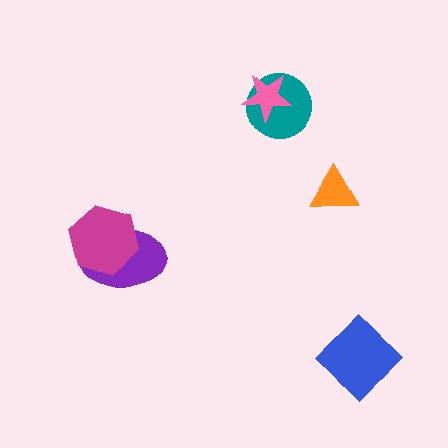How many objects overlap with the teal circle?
1 object overlaps with the teal circle.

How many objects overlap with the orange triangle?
0 objects overlap with the orange triangle.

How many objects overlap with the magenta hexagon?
1 object overlaps with the magenta hexagon.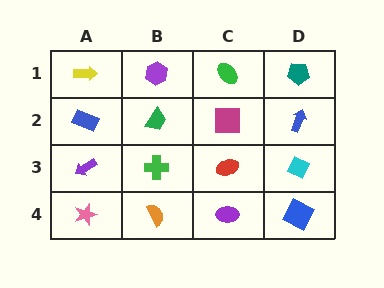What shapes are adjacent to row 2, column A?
A yellow arrow (row 1, column A), a purple arrow (row 3, column A), a green trapezoid (row 2, column B).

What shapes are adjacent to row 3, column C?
A magenta square (row 2, column C), a purple ellipse (row 4, column C), a green cross (row 3, column B), a cyan diamond (row 3, column D).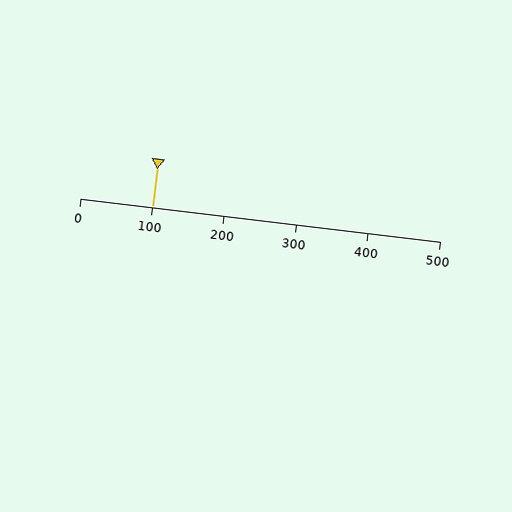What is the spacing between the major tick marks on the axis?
The major ticks are spaced 100 apart.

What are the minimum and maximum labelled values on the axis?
The axis runs from 0 to 500.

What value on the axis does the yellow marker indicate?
The marker indicates approximately 100.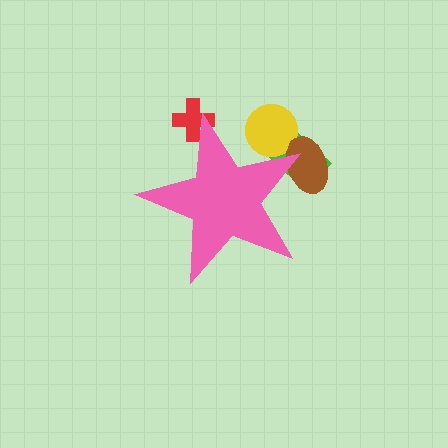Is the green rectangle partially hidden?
Yes, the green rectangle is partially hidden behind the pink star.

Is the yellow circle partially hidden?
Yes, the yellow circle is partially hidden behind the pink star.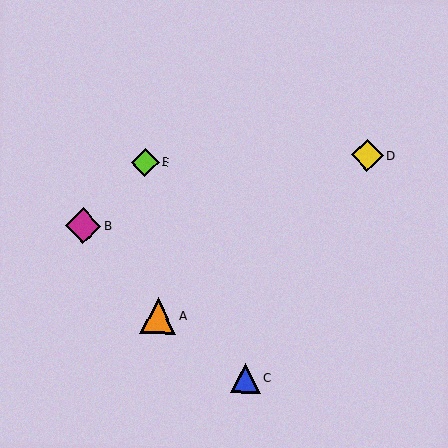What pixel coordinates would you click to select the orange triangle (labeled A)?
Click at (158, 316) to select the orange triangle A.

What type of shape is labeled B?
Shape B is a magenta diamond.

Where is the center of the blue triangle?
The center of the blue triangle is at (246, 378).